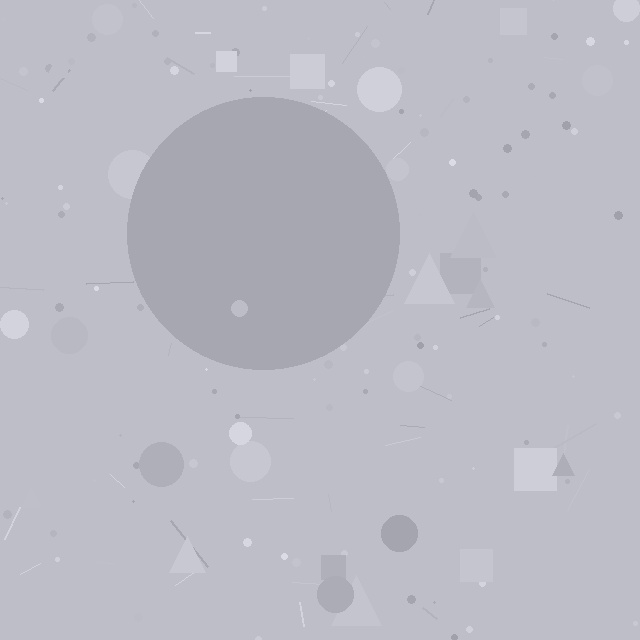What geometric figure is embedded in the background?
A circle is embedded in the background.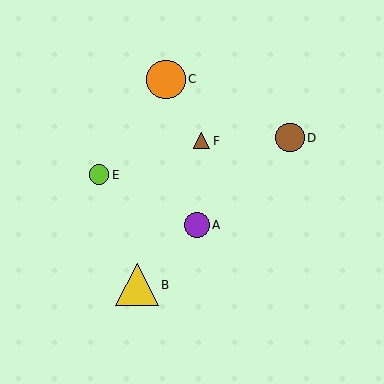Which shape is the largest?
The yellow triangle (labeled B) is the largest.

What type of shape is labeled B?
Shape B is a yellow triangle.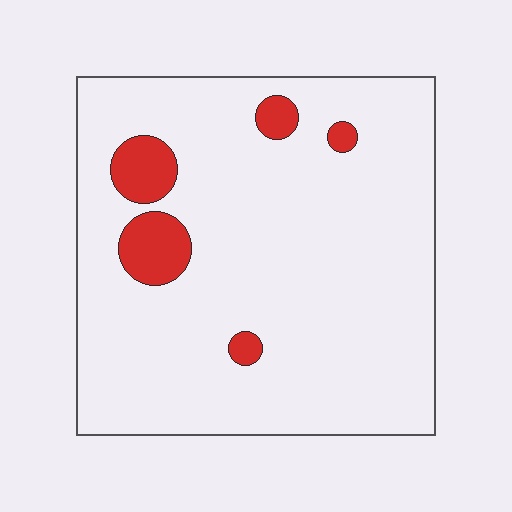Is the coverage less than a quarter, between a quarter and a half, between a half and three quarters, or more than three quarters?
Less than a quarter.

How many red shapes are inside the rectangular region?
5.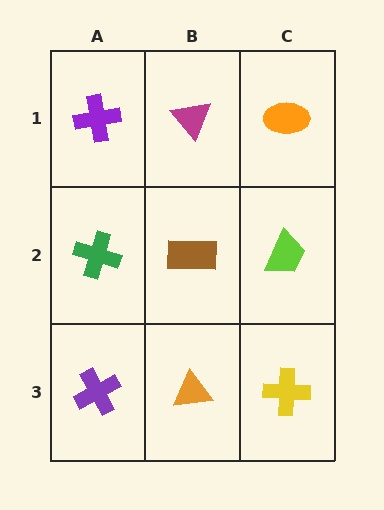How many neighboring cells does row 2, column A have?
3.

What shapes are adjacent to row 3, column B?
A brown rectangle (row 2, column B), a purple cross (row 3, column A), a yellow cross (row 3, column C).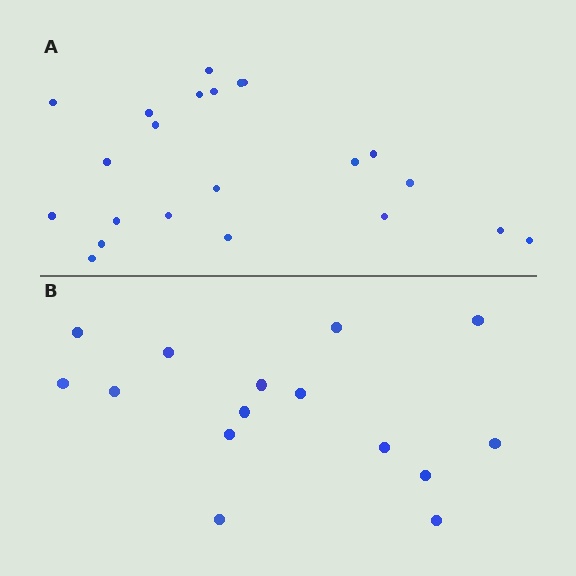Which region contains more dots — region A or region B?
Region A (the top region) has more dots.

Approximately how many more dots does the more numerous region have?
Region A has roughly 8 or so more dots than region B.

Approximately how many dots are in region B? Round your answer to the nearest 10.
About 20 dots. (The exact count is 15, which rounds to 20.)